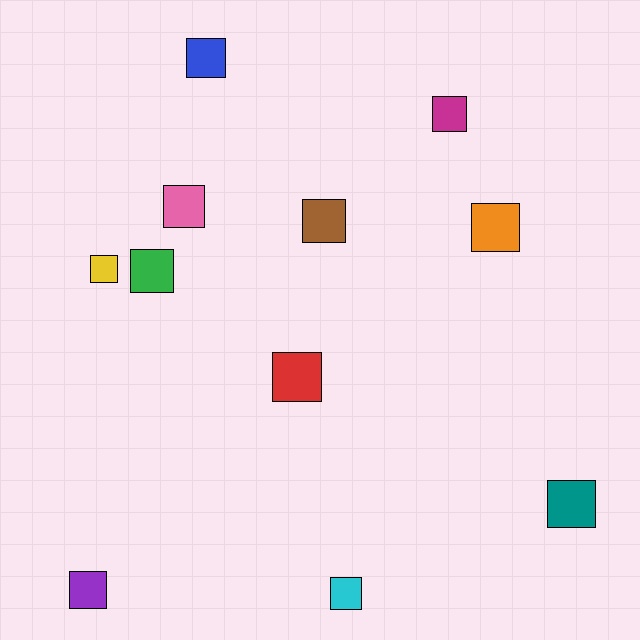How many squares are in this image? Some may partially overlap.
There are 11 squares.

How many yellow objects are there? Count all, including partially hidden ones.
There is 1 yellow object.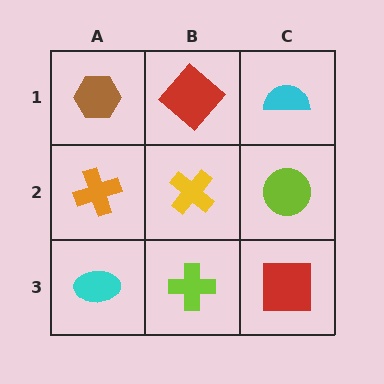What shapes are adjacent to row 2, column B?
A red diamond (row 1, column B), a lime cross (row 3, column B), an orange cross (row 2, column A), a lime circle (row 2, column C).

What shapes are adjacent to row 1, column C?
A lime circle (row 2, column C), a red diamond (row 1, column B).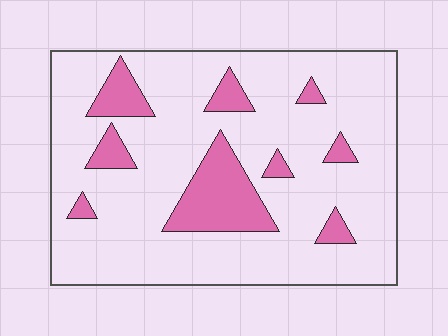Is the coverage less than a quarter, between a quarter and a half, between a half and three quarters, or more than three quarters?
Less than a quarter.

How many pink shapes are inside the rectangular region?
9.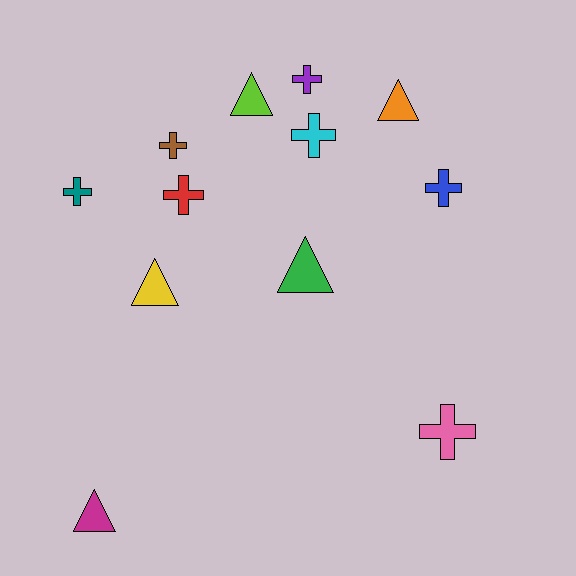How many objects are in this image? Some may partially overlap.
There are 12 objects.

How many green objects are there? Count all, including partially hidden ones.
There is 1 green object.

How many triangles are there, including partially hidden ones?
There are 5 triangles.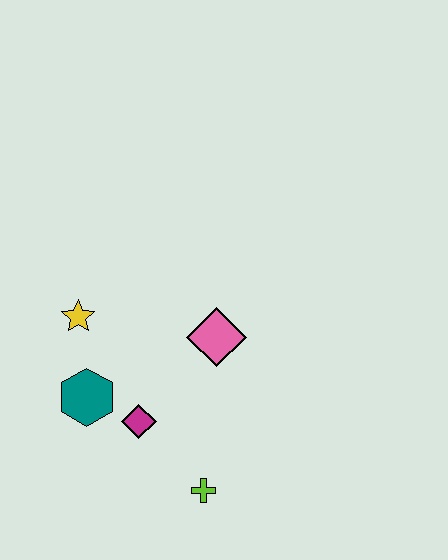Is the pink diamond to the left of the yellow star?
No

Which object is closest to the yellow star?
The teal hexagon is closest to the yellow star.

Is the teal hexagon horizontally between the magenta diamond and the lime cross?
No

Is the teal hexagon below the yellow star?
Yes